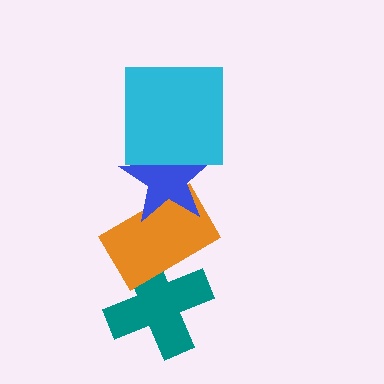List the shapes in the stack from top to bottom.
From top to bottom: the cyan square, the blue star, the orange rectangle, the teal cross.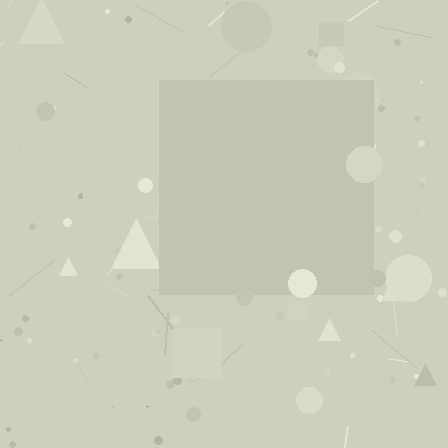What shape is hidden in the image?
A square is hidden in the image.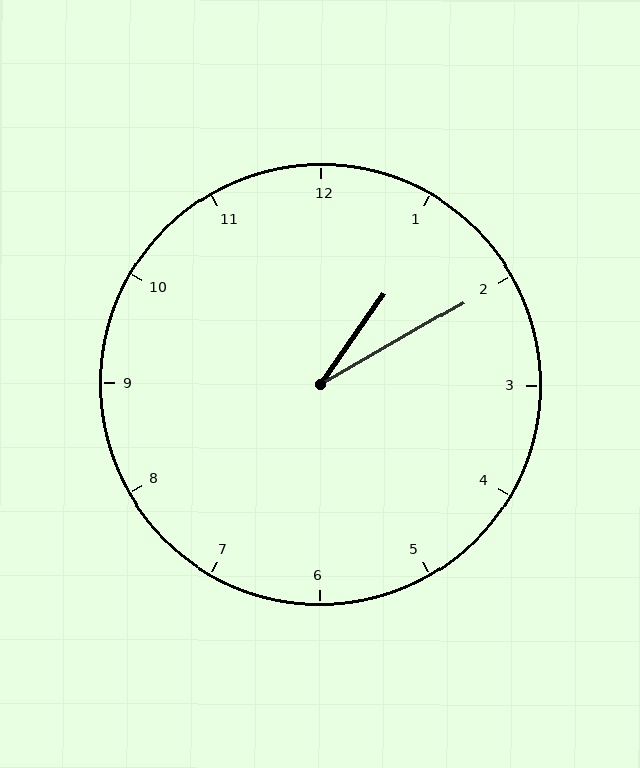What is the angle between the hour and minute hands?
Approximately 25 degrees.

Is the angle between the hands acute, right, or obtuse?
It is acute.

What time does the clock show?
1:10.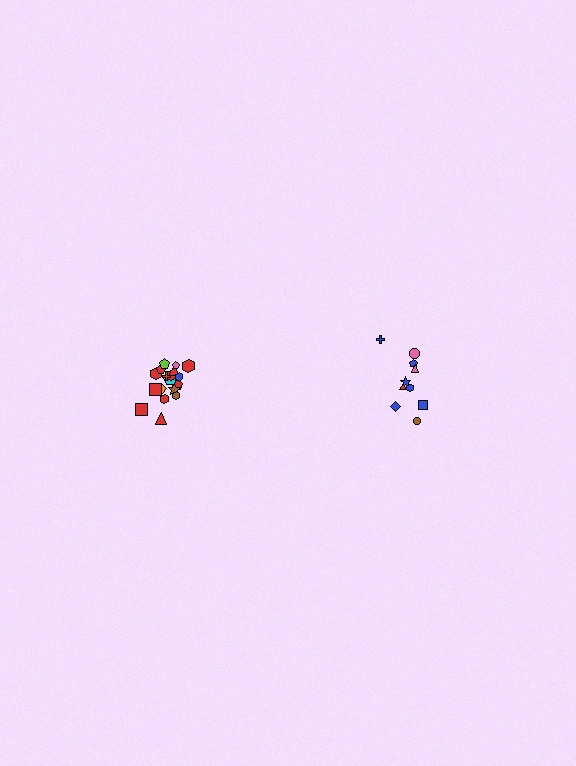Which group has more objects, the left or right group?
The left group.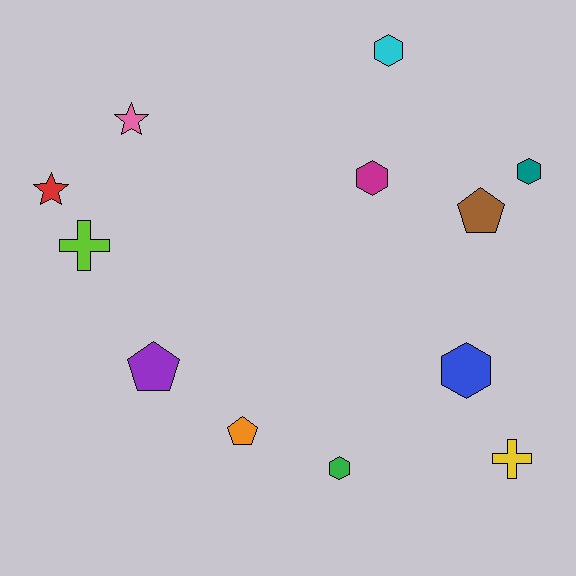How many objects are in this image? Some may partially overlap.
There are 12 objects.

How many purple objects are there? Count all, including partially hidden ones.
There is 1 purple object.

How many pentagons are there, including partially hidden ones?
There are 3 pentagons.